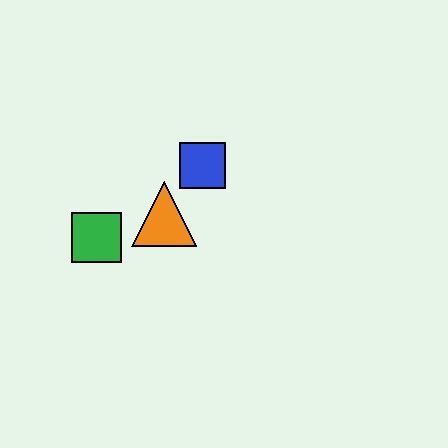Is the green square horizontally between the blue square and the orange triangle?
No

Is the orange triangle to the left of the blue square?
Yes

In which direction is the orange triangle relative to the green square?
The orange triangle is to the right of the green square.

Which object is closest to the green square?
The orange triangle is closest to the green square.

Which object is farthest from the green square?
The blue square is farthest from the green square.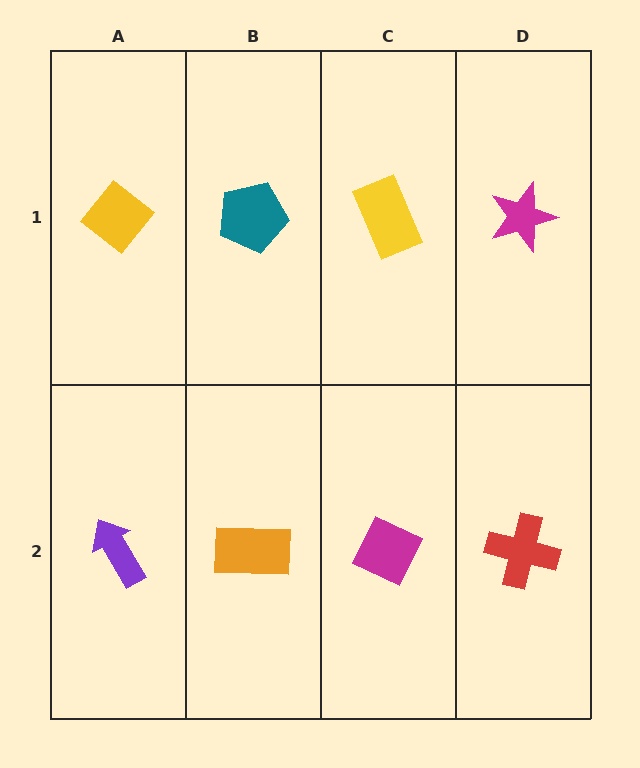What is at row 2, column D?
A red cross.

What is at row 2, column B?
An orange rectangle.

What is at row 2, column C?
A magenta diamond.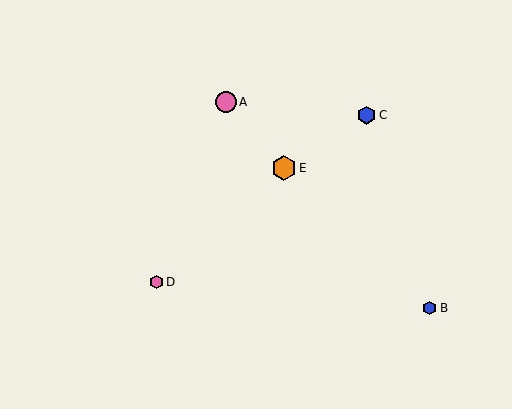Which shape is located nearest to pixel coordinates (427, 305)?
The blue hexagon (labeled B) at (430, 308) is nearest to that location.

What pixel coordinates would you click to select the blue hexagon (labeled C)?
Click at (367, 115) to select the blue hexagon C.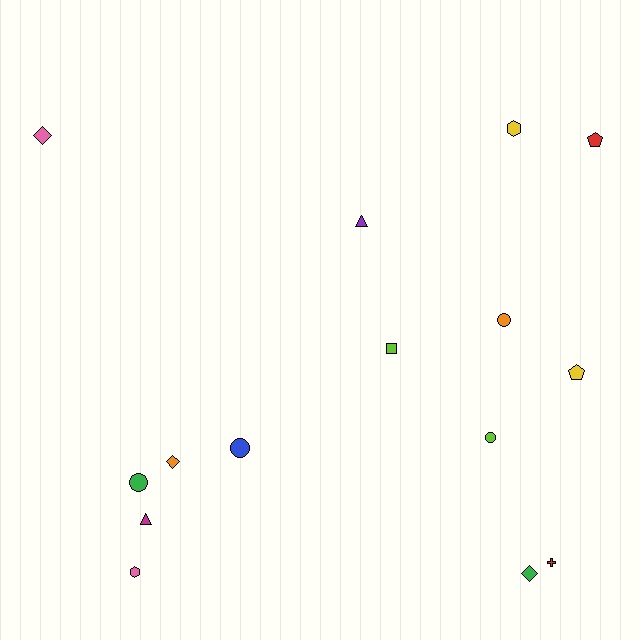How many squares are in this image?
There is 1 square.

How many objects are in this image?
There are 15 objects.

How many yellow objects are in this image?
There are 2 yellow objects.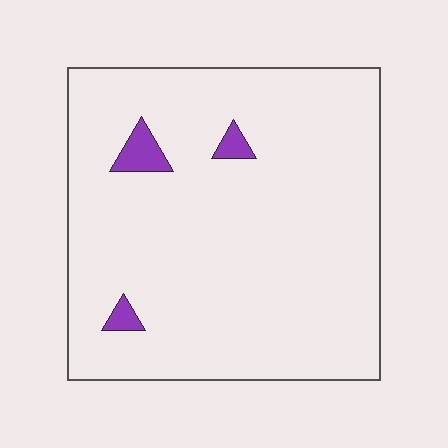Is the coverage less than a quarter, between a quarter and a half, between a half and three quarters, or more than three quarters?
Less than a quarter.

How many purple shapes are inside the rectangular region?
3.